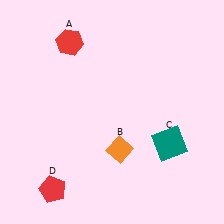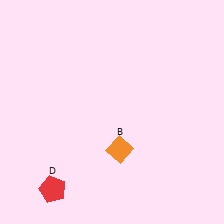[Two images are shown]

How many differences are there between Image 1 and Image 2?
There are 2 differences between the two images.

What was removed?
The red hexagon (A), the teal square (C) were removed in Image 2.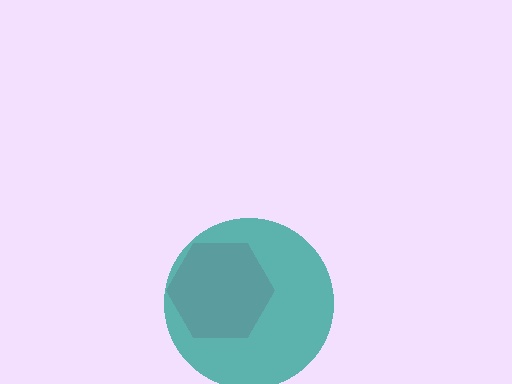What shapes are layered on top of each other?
The layered shapes are: a pink hexagon, a teal circle.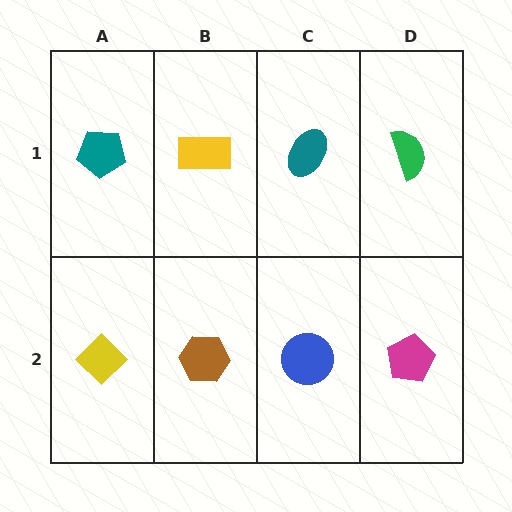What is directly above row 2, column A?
A teal pentagon.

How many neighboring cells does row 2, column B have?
3.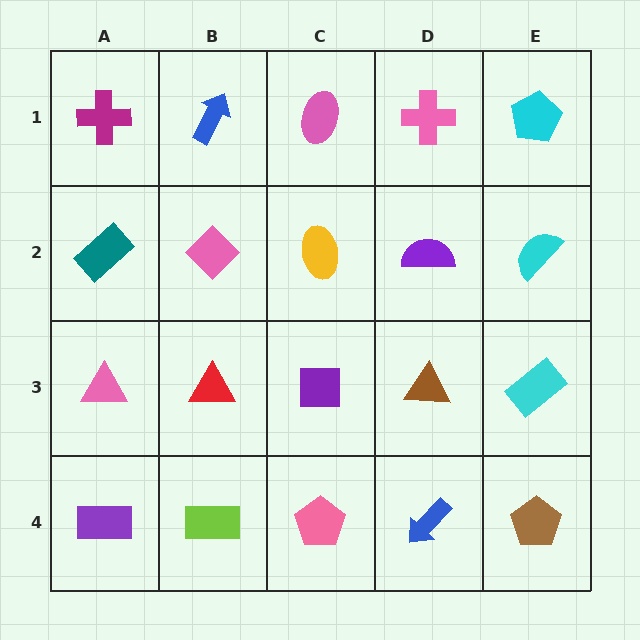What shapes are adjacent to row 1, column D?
A purple semicircle (row 2, column D), a pink ellipse (row 1, column C), a cyan pentagon (row 1, column E).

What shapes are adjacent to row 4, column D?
A brown triangle (row 3, column D), a pink pentagon (row 4, column C), a brown pentagon (row 4, column E).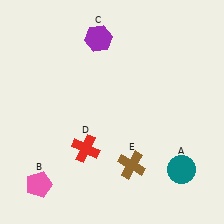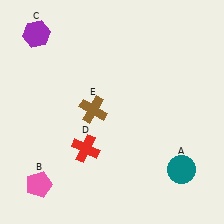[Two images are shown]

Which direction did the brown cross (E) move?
The brown cross (E) moved up.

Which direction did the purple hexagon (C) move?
The purple hexagon (C) moved left.